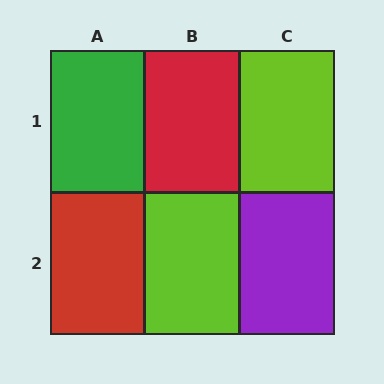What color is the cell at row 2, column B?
Lime.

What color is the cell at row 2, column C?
Purple.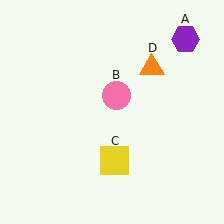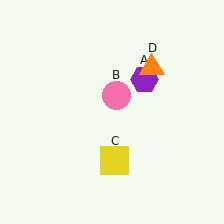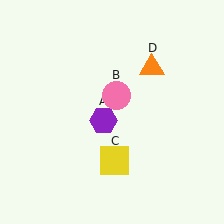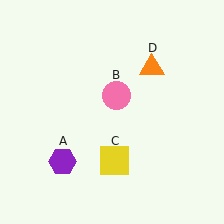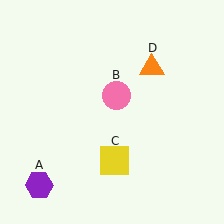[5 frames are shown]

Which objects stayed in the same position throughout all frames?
Pink circle (object B) and yellow square (object C) and orange triangle (object D) remained stationary.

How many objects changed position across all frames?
1 object changed position: purple hexagon (object A).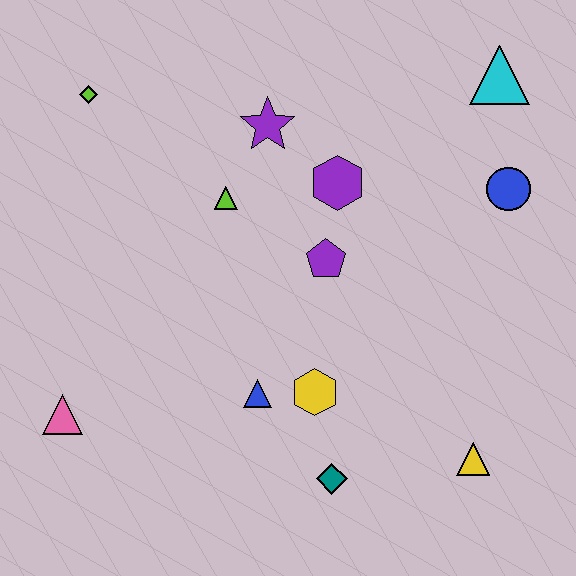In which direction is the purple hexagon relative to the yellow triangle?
The purple hexagon is above the yellow triangle.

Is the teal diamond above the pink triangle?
No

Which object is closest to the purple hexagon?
The purple pentagon is closest to the purple hexagon.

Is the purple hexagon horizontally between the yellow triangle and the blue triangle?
Yes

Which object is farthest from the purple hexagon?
The pink triangle is farthest from the purple hexagon.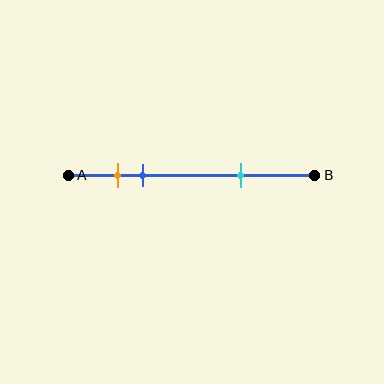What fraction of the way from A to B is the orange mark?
The orange mark is approximately 20% (0.2) of the way from A to B.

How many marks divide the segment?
There are 3 marks dividing the segment.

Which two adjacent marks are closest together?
The orange and blue marks are the closest adjacent pair.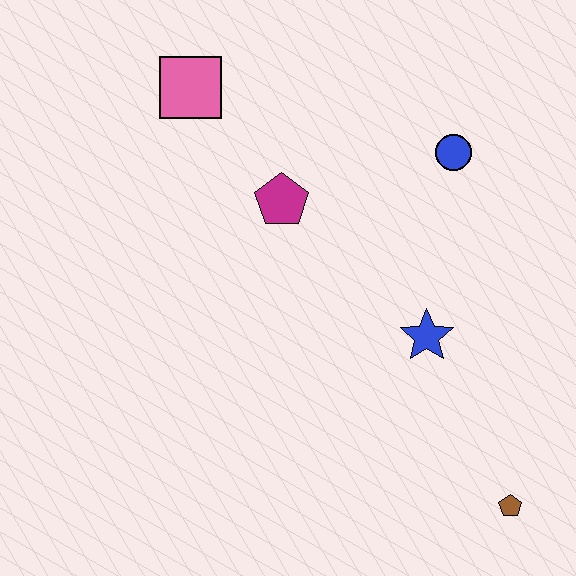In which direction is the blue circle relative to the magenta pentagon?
The blue circle is to the right of the magenta pentagon.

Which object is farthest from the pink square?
The brown pentagon is farthest from the pink square.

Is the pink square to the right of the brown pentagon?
No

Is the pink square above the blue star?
Yes